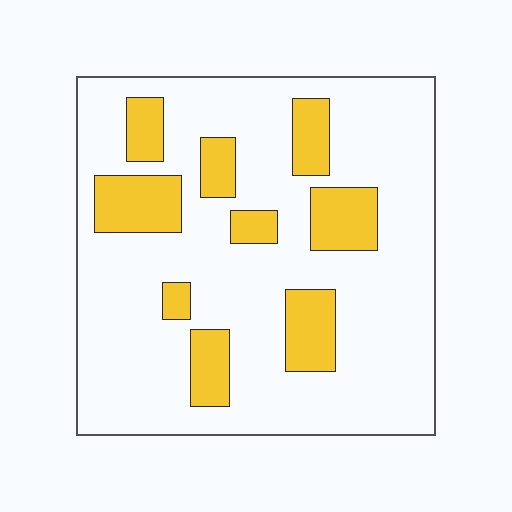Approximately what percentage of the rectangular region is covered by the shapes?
Approximately 20%.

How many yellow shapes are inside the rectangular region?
9.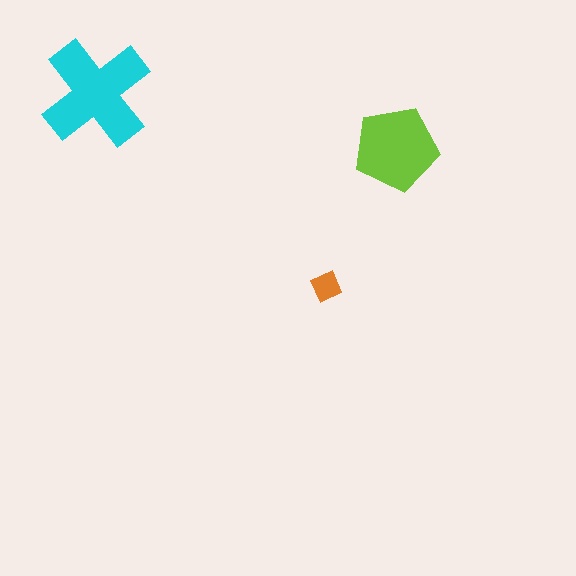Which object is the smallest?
The orange diamond.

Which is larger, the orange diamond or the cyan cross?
The cyan cross.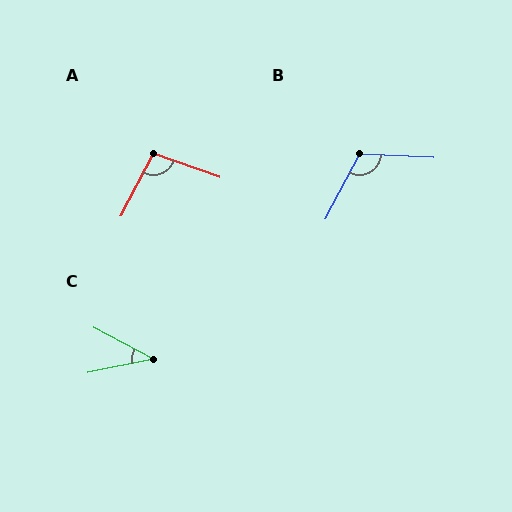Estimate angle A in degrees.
Approximately 99 degrees.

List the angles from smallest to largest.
C (39°), A (99°), B (115°).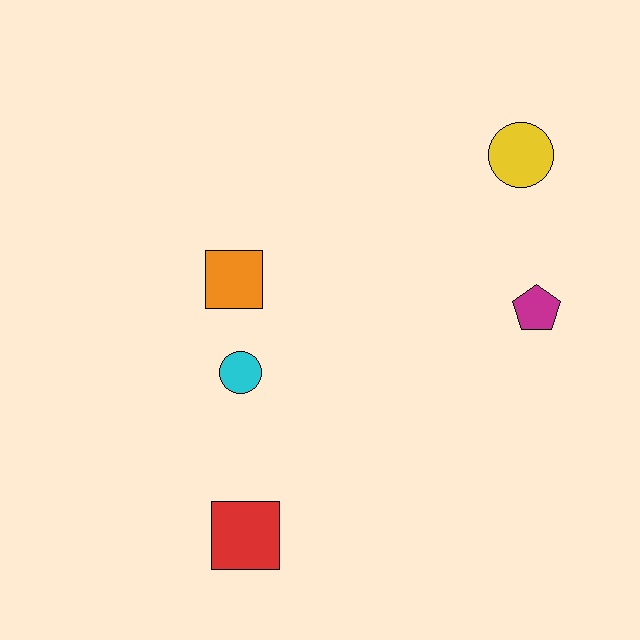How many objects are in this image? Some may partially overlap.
There are 5 objects.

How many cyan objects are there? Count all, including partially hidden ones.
There is 1 cyan object.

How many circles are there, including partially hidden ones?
There are 2 circles.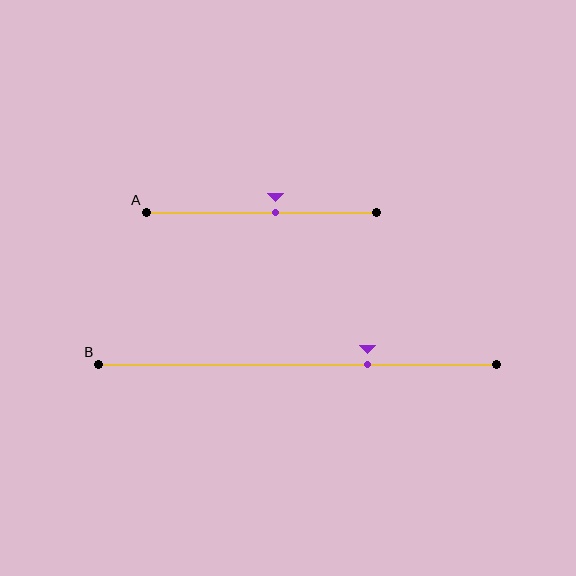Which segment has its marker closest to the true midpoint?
Segment A has its marker closest to the true midpoint.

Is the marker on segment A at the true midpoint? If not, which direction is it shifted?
No, the marker on segment A is shifted to the right by about 6% of the segment length.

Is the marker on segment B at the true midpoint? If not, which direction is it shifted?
No, the marker on segment B is shifted to the right by about 18% of the segment length.